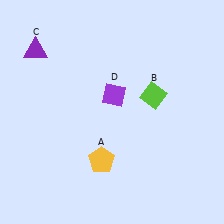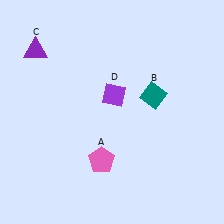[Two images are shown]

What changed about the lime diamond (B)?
In Image 1, B is lime. In Image 2, it changed to teal.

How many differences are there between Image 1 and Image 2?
There are 2 differences between the two images.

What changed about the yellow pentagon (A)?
In Image 1, A is yellow. In Image 2, it changed to pink.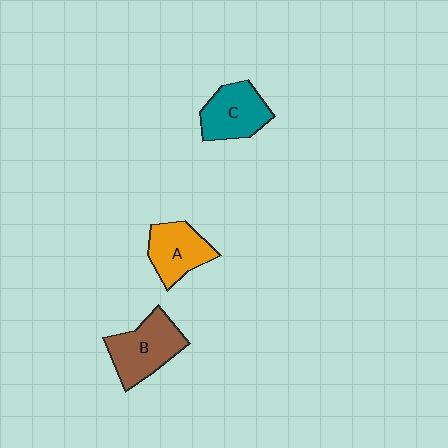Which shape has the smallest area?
Shape A (orange).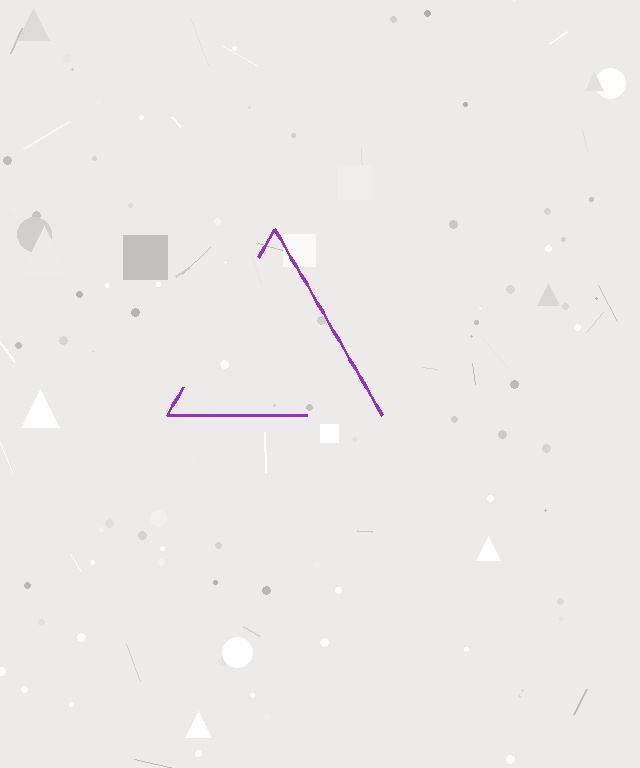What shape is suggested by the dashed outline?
The dashed outline suggests a triangle.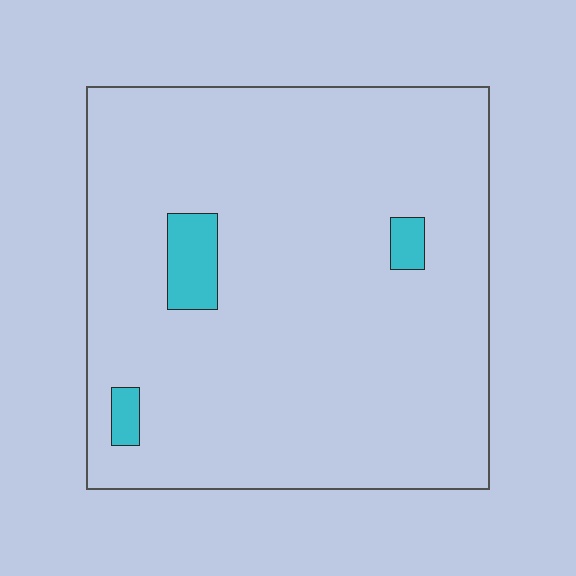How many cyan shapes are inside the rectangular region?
3.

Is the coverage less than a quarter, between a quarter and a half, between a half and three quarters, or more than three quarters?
Less than a quarter.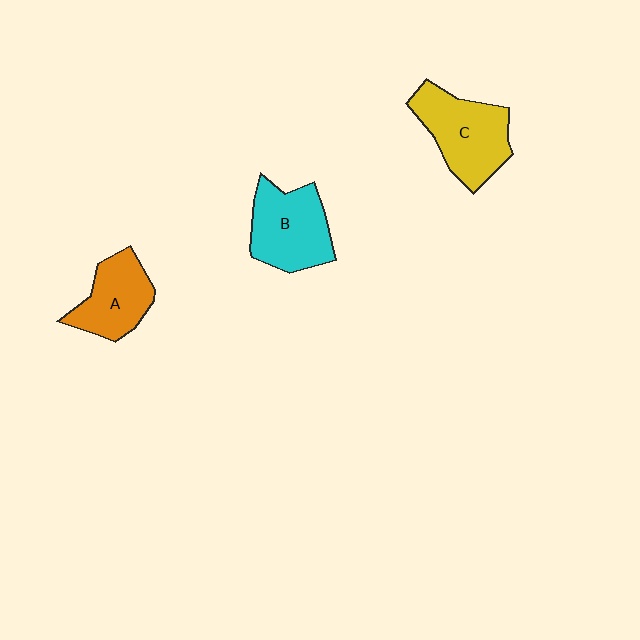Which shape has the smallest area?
Shape A (orange).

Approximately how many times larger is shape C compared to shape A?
Approximately 1.3 times.